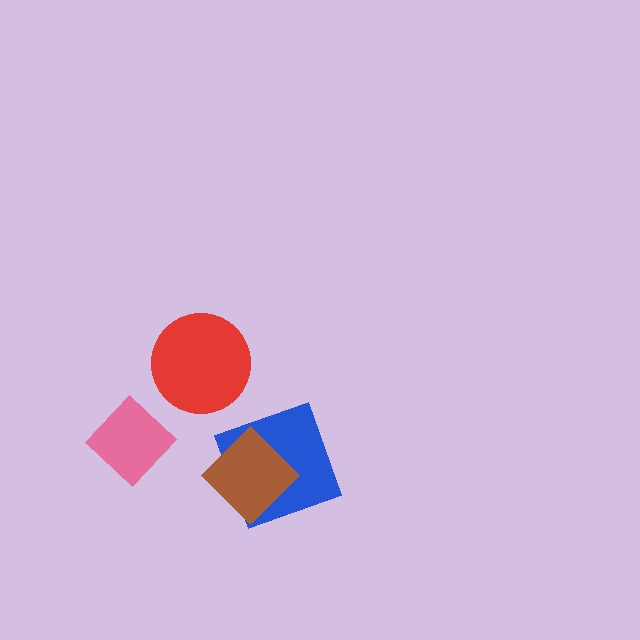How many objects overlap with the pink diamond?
0 objects overlap with the pink diamond.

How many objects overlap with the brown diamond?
1 object overlaps with the brown diamond.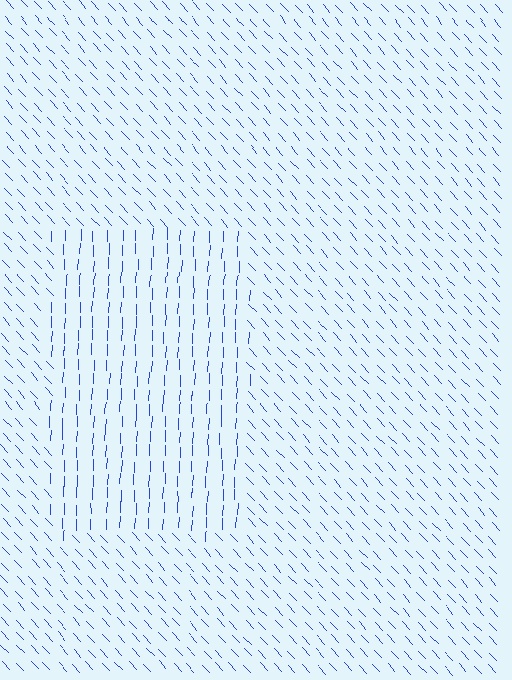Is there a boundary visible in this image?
Yes, there is a texture boundary formed by a change in line orientation.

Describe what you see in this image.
The image is filled with small blue line segments. A rectangle region in the image has lines oriented differently from the surrounding lines, creating a visible texture boundary.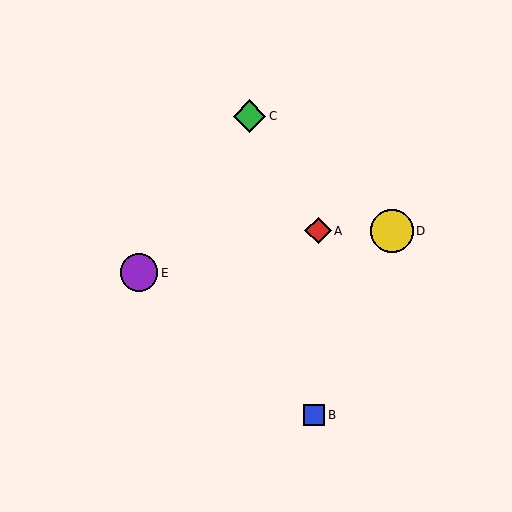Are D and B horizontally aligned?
No, D is at y≈231 and B is at y≈415.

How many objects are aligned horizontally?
2 objects (A, D) are aligned horizontally.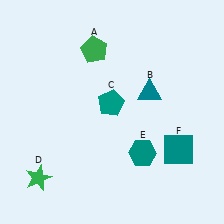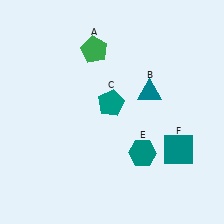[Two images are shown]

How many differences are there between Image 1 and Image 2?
There is 1 difference between the two images.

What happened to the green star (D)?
The green star (D) was removed in Image 2. It was in the bottom-left area of Image 1.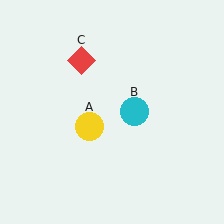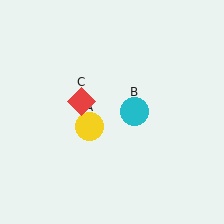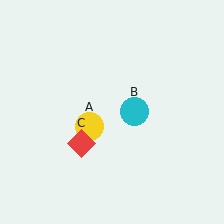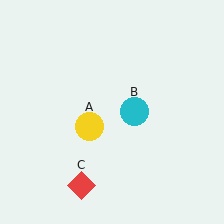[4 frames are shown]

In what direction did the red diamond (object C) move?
The red diamond (object C) moved down.